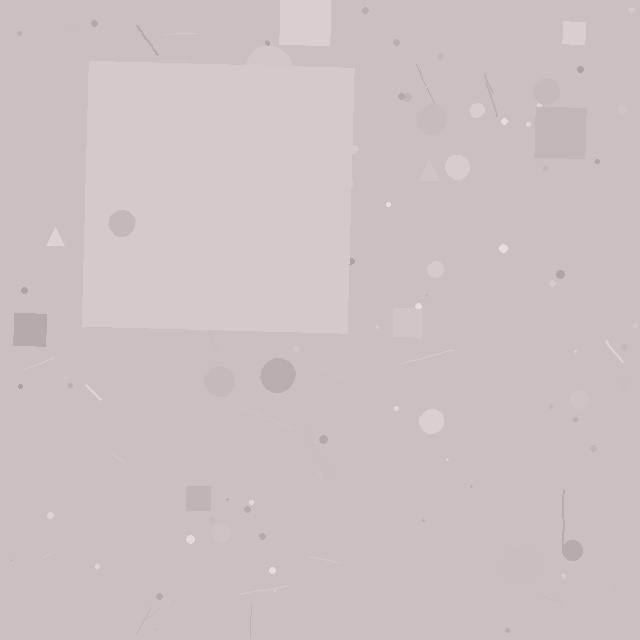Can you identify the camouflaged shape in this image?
The camouflaged shape is a square.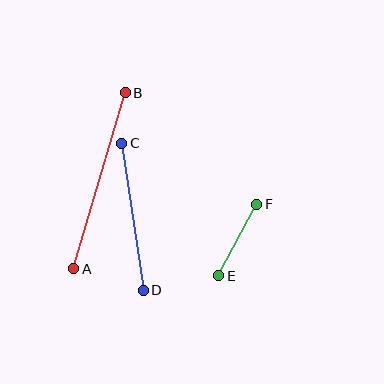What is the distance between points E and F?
The distance is approximately 81 pixels.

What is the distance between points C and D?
The distance is approximately 149 pixels.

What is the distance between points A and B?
The distance is approximately 184 pixels.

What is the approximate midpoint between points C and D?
The midpoint is at approximately (132, 217) pixels.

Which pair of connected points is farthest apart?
Points A and B are farthest apart.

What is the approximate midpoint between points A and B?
The midpoint is at approximately (100, 181) pixels.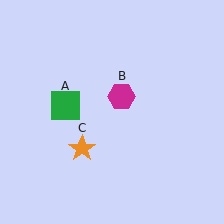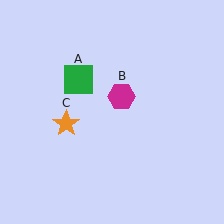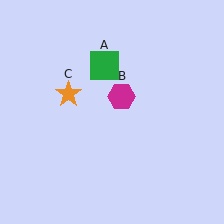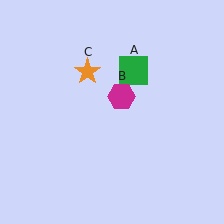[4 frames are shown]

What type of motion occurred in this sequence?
The green square (object A), orange star (object C) rotated clockwise around the center of the scene.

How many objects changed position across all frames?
2 objects changed position: green square (object A), orange star (object C).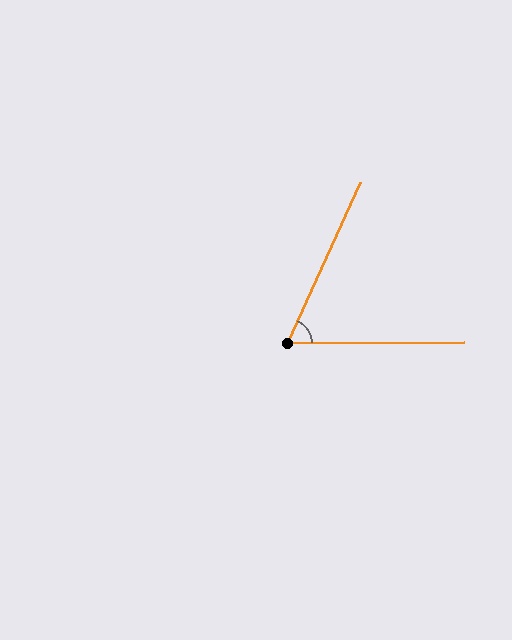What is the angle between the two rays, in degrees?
Approximately 65 degrees.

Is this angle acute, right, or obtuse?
It is acute.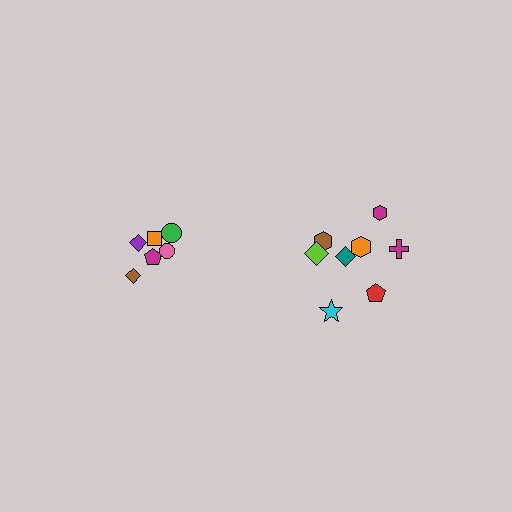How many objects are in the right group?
There are 8 objects.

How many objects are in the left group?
There are 6 objects.